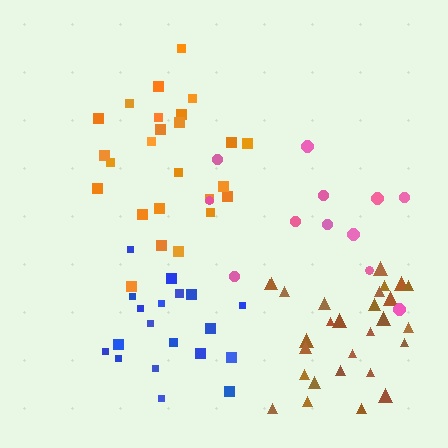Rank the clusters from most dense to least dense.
brown, orange, blue, pink.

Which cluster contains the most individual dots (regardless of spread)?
Brown (28).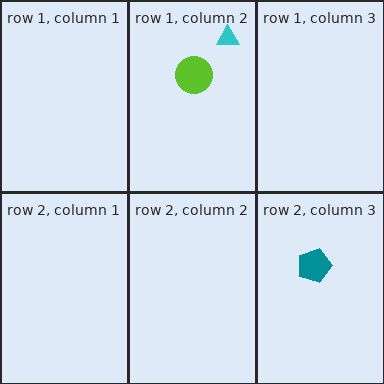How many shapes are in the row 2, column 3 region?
1.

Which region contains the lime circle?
The row 1, column 2 region.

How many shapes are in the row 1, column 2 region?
2.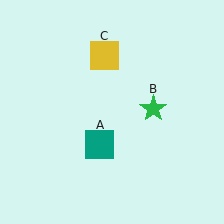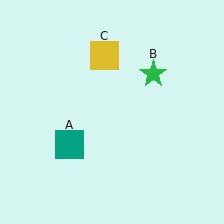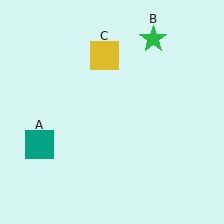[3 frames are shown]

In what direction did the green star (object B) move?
The green star (object B) moved up.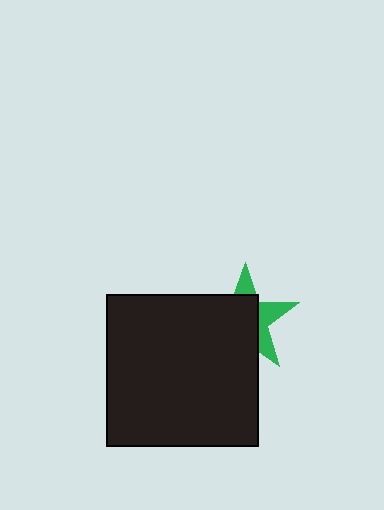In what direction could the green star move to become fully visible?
The green star could move toward the upper-right. That would shift it out from behind the black square entirely.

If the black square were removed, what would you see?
You would see the complete green star.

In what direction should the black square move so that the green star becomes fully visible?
The black square should move toward the lower-left. That is the shortest direction to clear the overlap and leave the green star fully visible.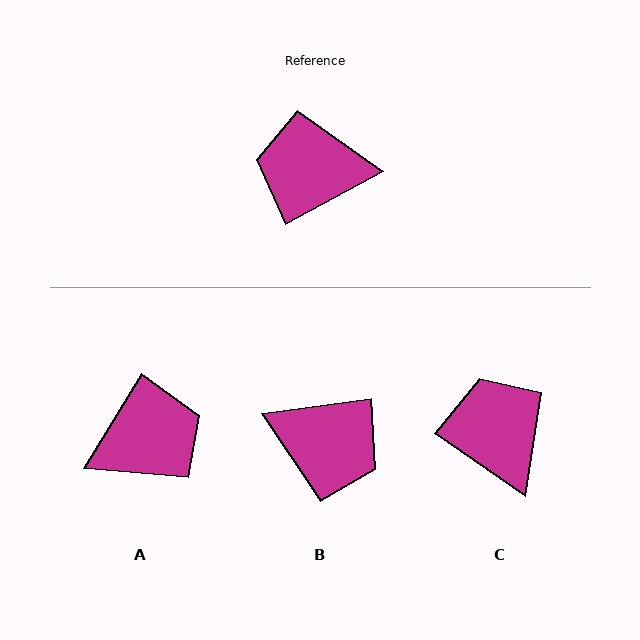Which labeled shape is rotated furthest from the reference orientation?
B, about 159 degrees away.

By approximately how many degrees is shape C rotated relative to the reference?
Approximately 63 degrees clockwise.